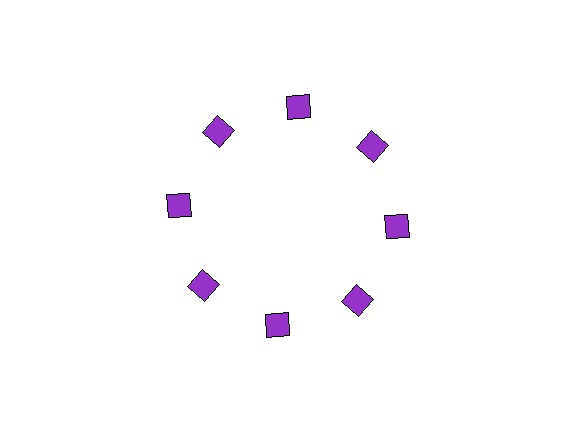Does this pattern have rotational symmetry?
Yes, this pattern has 8-fold rotational symmetry. It looks the same after rotating 45 degrees around the center.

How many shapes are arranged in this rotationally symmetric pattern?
There are 8 shapes, arranged in 8 groups of 1.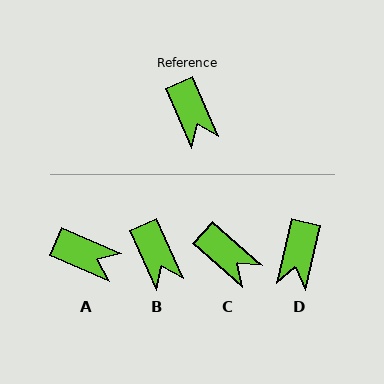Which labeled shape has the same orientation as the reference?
B.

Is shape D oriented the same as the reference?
No, it is off by about 37 degrees.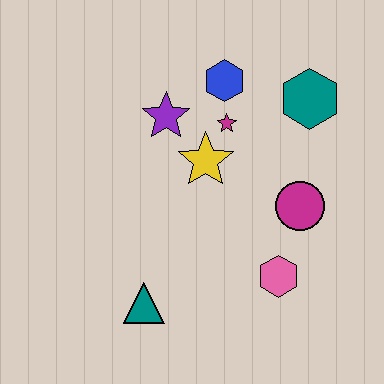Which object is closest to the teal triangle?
The pink hexagon is closest to the teal triangle.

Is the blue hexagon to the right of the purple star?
Yes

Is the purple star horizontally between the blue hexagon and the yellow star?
No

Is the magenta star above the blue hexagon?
No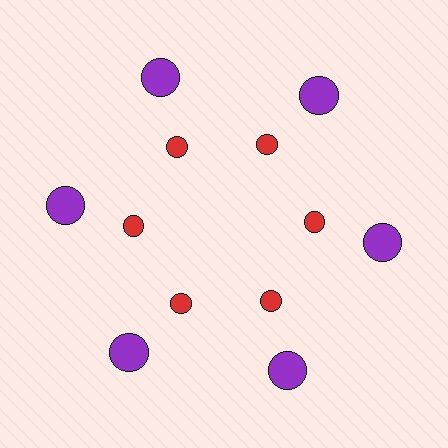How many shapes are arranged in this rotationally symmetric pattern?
There are 12 shapes, arranged in 6 groups of 2.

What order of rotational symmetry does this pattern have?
This pattern has 6-fold rotational symmetry.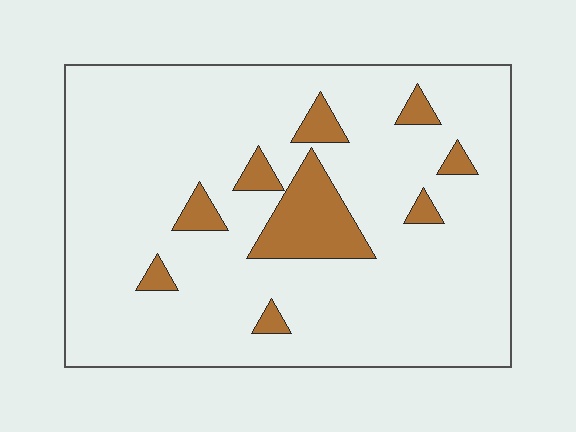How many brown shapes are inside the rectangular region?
9.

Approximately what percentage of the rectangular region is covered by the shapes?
Approximately 10%.